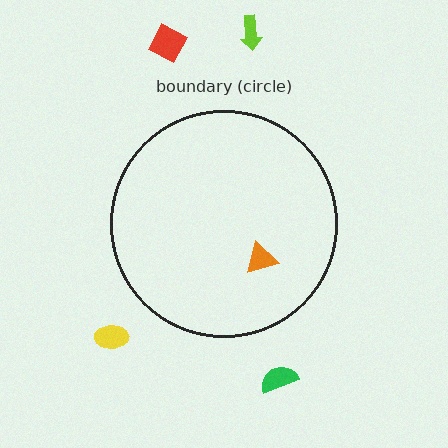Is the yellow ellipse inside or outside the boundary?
Outside.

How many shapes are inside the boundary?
1 inside, 4 outside.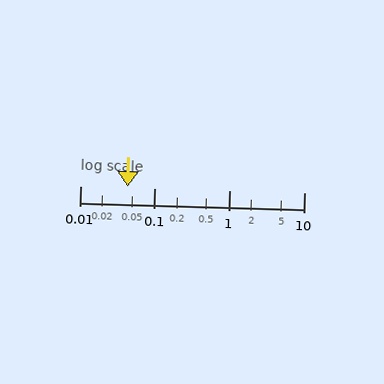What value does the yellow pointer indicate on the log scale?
The pointer indicates approximately 0.043.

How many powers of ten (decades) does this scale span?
The scale spans 3 decades, from 0.01 to 10.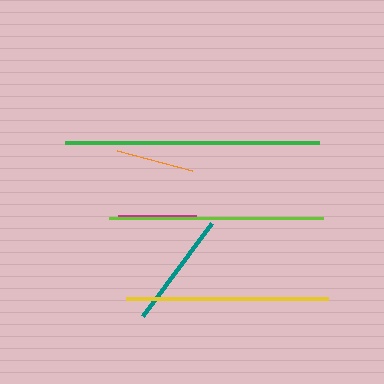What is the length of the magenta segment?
The magenta segment is approximately 78 pixels long.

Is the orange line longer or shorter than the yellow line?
The yellow line is longer than the orange line.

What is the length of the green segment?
The green segment is approximately 254 pixels long.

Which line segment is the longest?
The green line is the longest at approximately 254 pixels.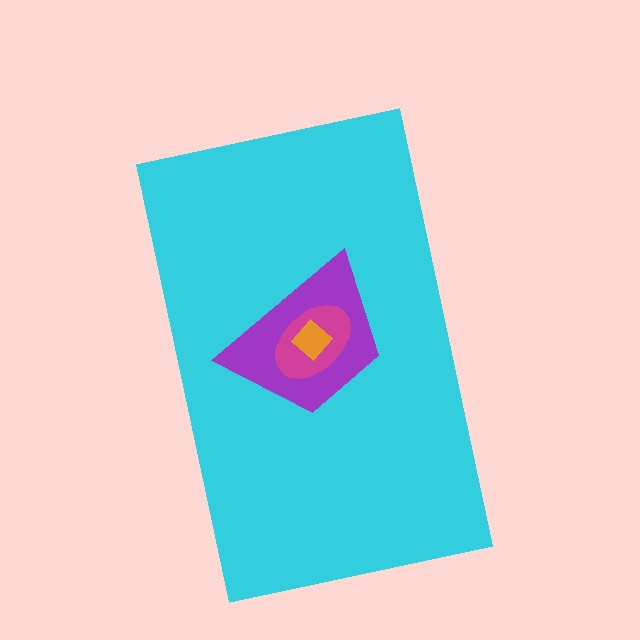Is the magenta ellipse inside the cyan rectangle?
Yes.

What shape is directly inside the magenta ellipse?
The orange diamond.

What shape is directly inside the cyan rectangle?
The purple trapezoid.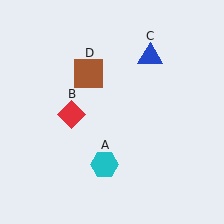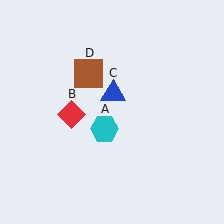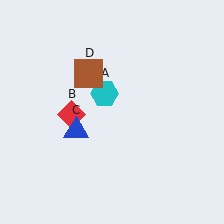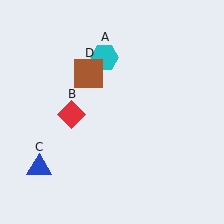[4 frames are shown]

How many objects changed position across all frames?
2 objects changed position: cyan hexagon (object A), blue triangle (object C).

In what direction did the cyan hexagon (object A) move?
The cyan hexagon (object A) moved up.